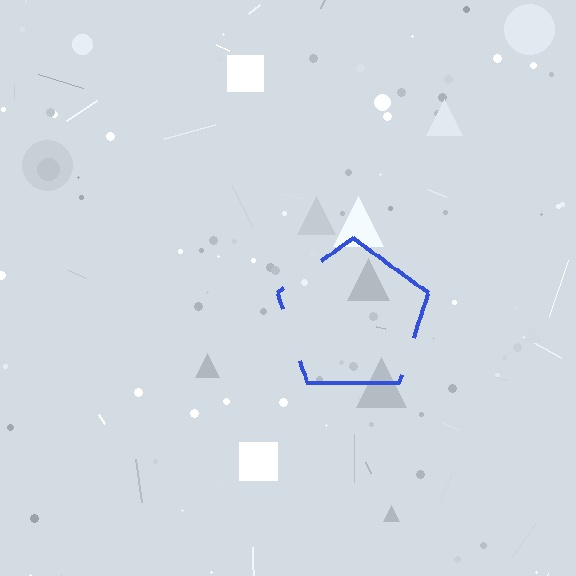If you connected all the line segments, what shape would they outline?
They would outline a pentagon.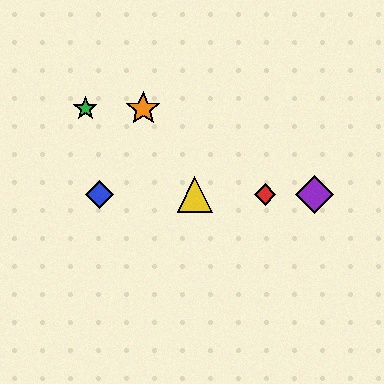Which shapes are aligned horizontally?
The red diamond, the blue diamond, the yellow triangle, the purple diamond are aligned horizontally.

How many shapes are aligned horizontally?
4 shapes (the red diamond, the blue diamond, the yellow triangle, the purple diamond) are aligned horizontally.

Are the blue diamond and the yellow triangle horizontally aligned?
Yes, both are at y≈194.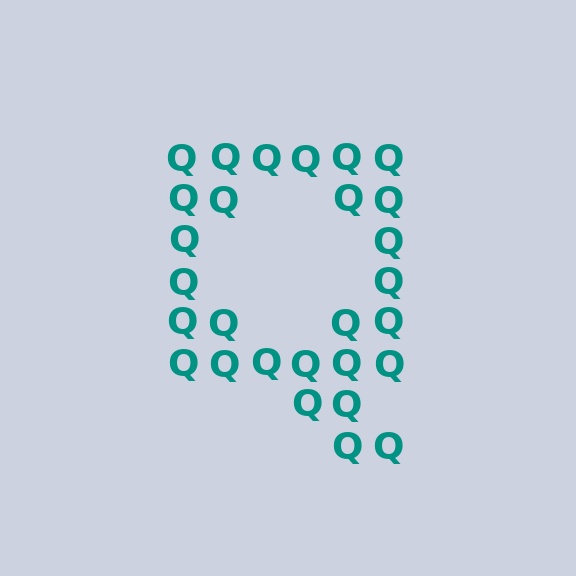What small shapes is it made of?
It is made of small letter Q's.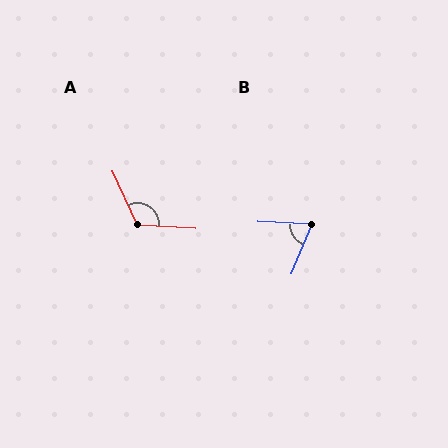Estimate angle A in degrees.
Approximately 118 degrees.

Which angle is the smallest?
B, at approximately 70 degrees.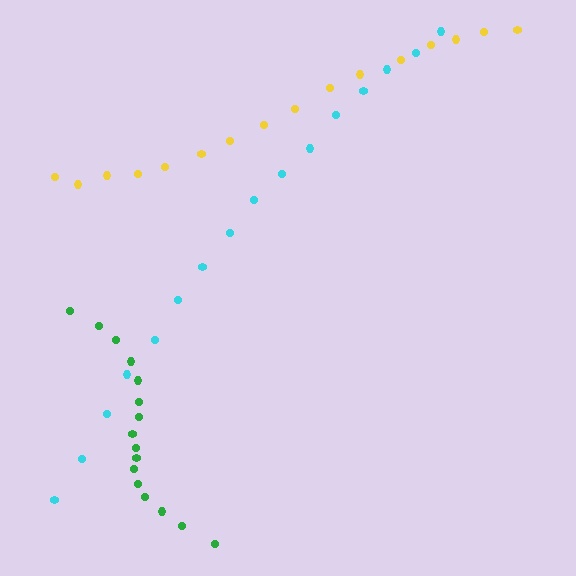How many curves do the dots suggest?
There are 3 distinct paths.